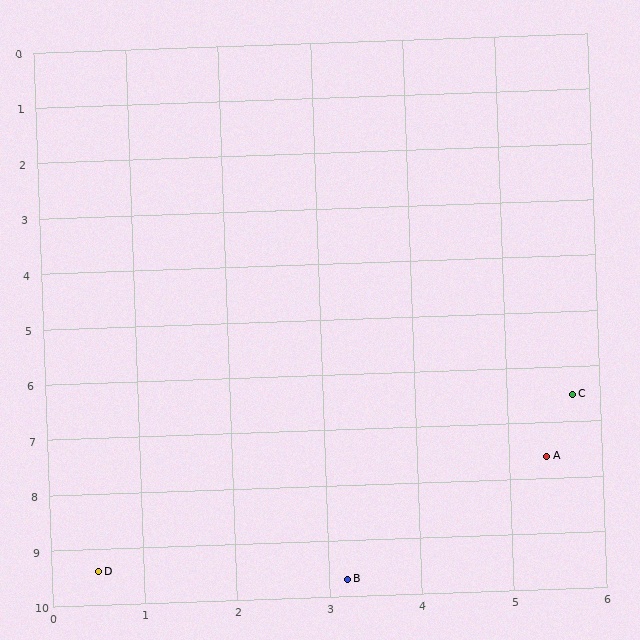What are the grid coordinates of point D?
Point D is at approximately (0.5, 9.4).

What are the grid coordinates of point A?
Point A is at approximately (5.4, 7.6).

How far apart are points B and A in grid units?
Points B and A are about 3.0 grid units apart.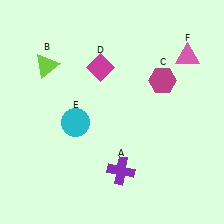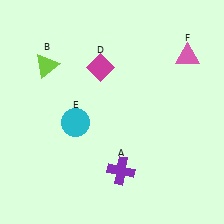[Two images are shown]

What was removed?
The magenta hexagon (C) was removed in Image 2.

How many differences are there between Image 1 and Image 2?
There is 1 difference between the two images.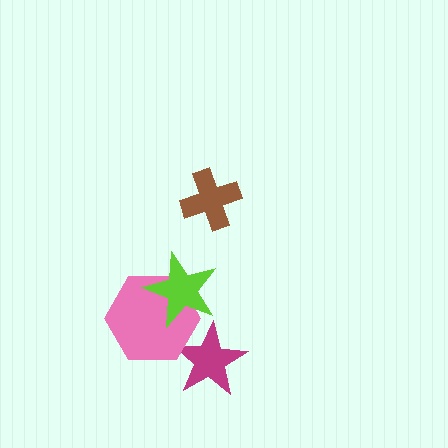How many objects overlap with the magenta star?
1 object overlaps with the magenta star.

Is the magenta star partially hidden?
Yes, it is partially covered by another shape.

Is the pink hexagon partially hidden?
Yes, it is partially covered by another shape.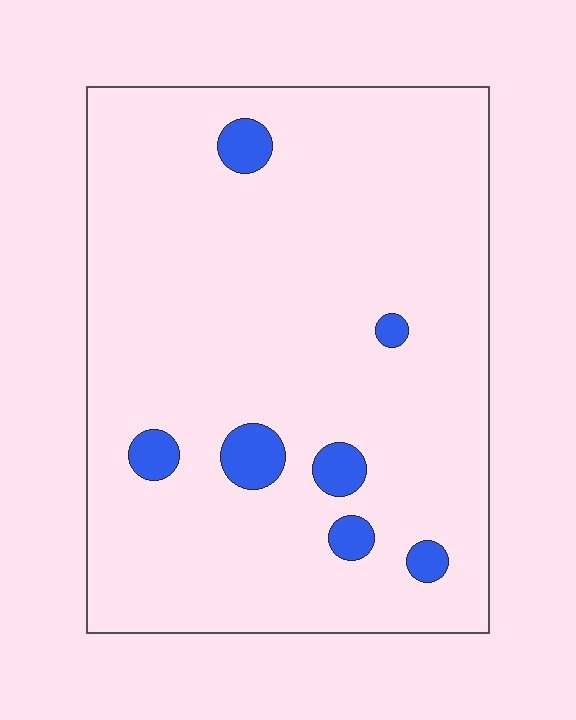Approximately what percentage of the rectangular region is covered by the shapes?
Approximately 5%.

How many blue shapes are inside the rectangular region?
7.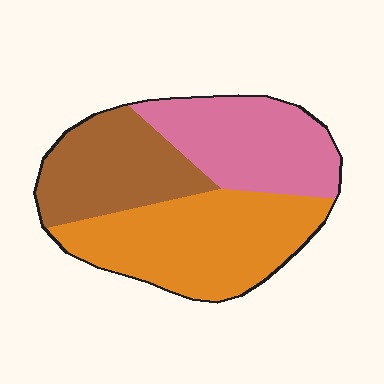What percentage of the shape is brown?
Brown covers about 30% of the shape.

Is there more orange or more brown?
Orange.